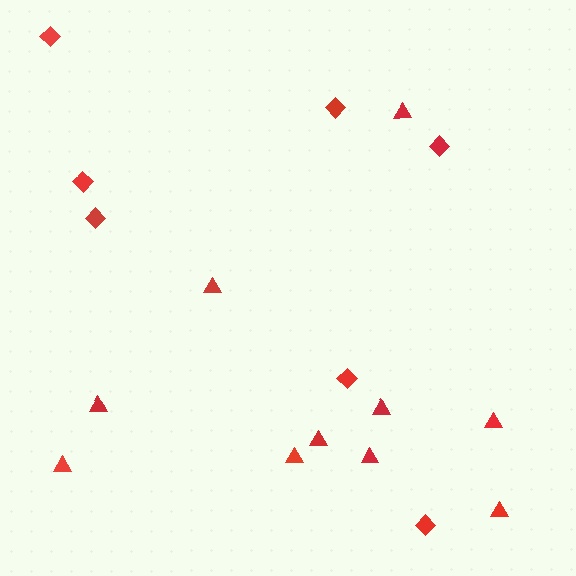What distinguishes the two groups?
There are 2 groups: one group of diamonds (7) and one group of triangles (10).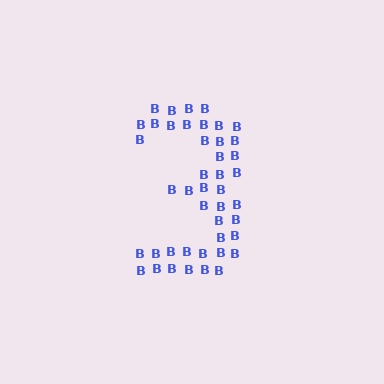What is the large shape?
The large shape is the digit 3.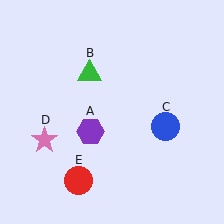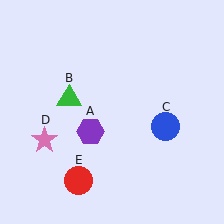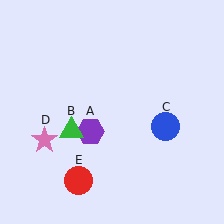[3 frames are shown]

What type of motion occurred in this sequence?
The green triangle (object B) rotated counterclockwise around the center of the scene.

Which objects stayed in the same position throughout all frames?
Purple hexagon (object A) and blue circle (object C) and pink star (object D) and red circle (object E) remained stationary.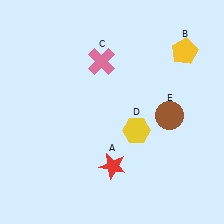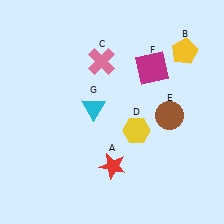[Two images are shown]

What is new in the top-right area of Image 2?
A magenta square (F) was added in the top-right area of Image 2.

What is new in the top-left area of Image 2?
A cyan triangle (G) was added in the top-left area of Image 2.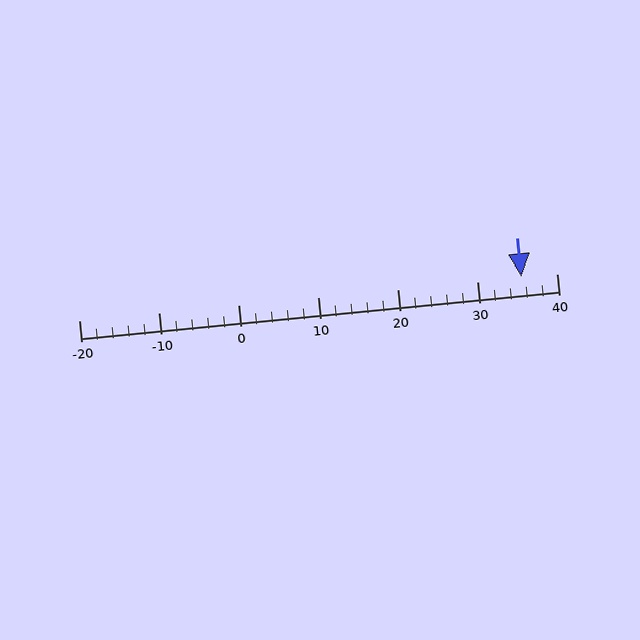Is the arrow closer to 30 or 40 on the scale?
The arrow is closer to 40.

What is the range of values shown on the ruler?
The ruler shows values from -20 to 40.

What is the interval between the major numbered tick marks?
The major tick marks are spaced 10 units apart.